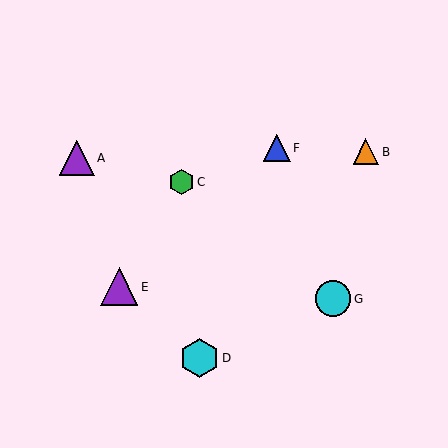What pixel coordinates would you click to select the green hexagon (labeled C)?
Click at (181, 182) to select the green hexagon C.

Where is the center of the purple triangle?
The center of the purple triangle is at (77, 158).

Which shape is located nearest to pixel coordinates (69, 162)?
The purple triangle (labeled A) at (77, 158) is nearest to that location.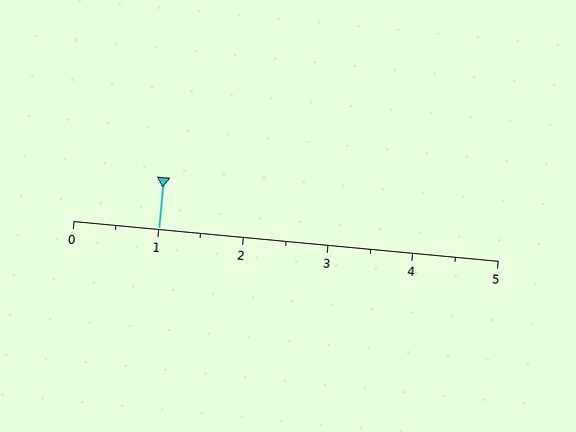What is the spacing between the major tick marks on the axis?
The major ticks are spaced 1 apart.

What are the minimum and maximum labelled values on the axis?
The axis runs from 0 to 5.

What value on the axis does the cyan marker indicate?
The marker indicates approximately 1.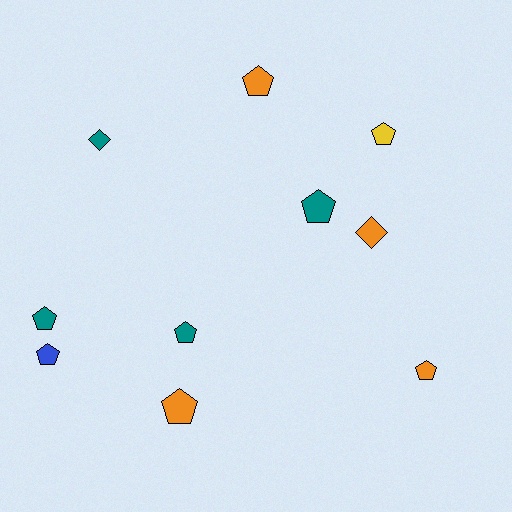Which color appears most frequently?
Orange, with 4 objects.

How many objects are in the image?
There are 10 objects.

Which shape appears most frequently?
Pentagon, with 8 objects.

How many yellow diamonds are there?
There are no yellow diamonds.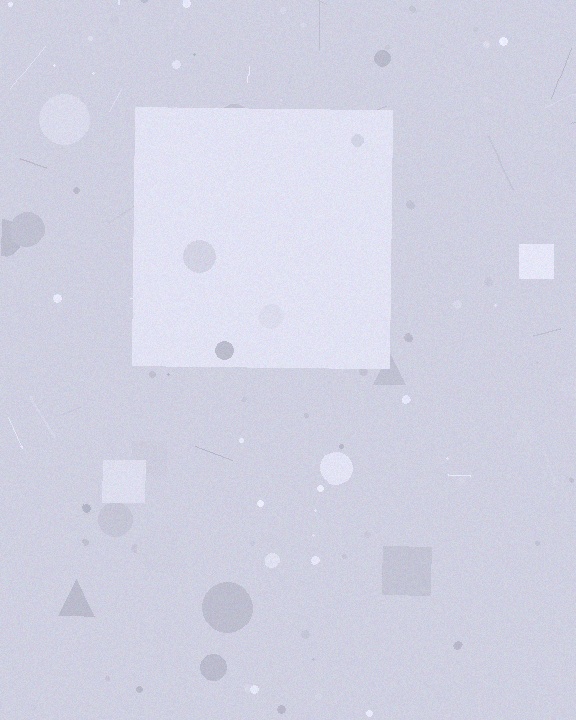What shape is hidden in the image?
A square is hidden in the image.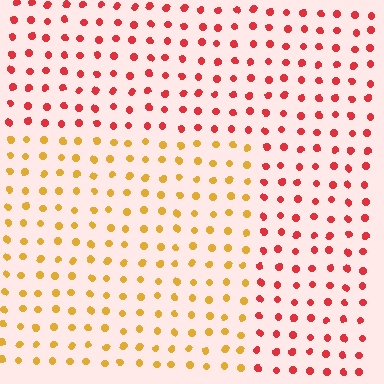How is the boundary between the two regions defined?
The boundary is defined purely by a slight shift in hue (about 46 degrees). Spacing, size, and orientation are identical on both sides.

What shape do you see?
I see a rectangle.